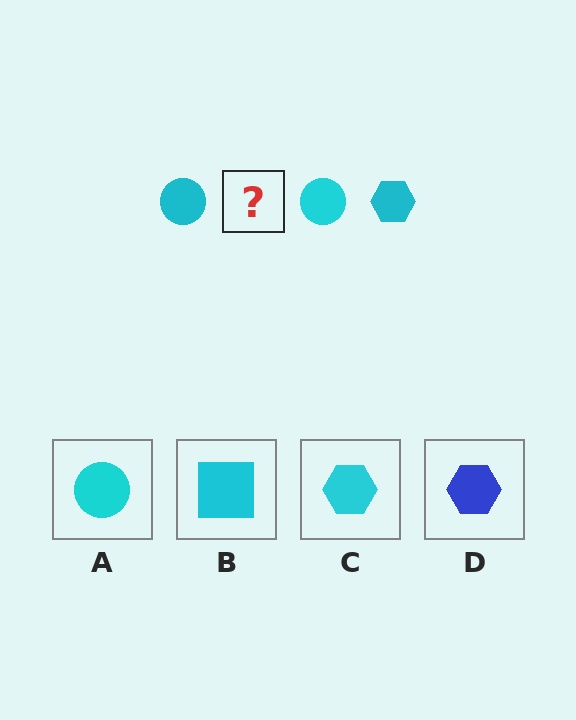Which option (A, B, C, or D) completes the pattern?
C.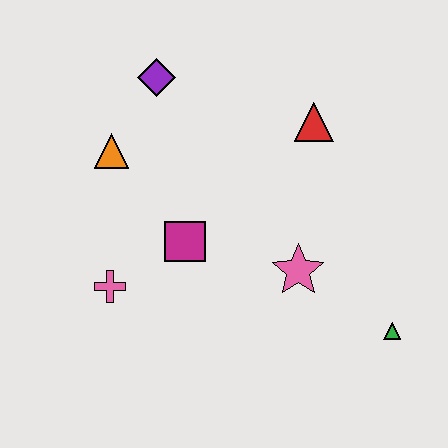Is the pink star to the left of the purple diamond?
No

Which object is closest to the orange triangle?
The purple diamond is closest to the orange triangle.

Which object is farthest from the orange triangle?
The green triangle is farthest from the orange triangle.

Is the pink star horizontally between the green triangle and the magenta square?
Yes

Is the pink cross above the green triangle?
Yes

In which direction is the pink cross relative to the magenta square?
The pink cross is to the left of the magenta square.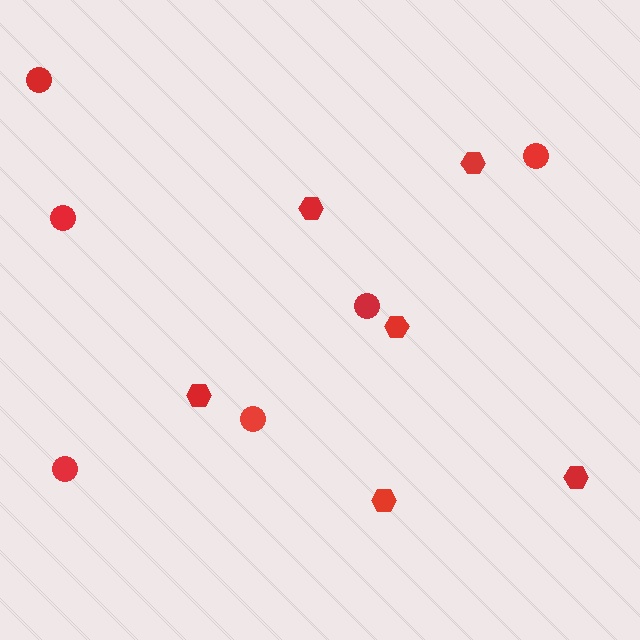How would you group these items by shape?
There are 2 groups: one group of hexagons (6) and one group of circles (6).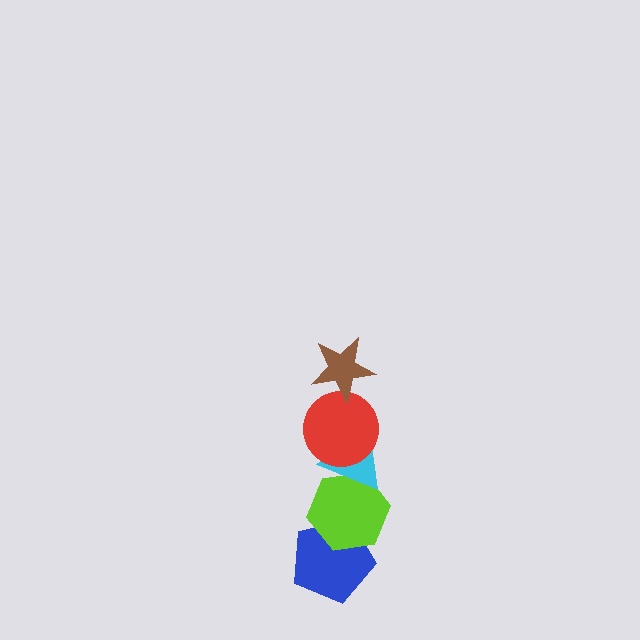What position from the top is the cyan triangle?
The cyan triangle is 3rd from the top.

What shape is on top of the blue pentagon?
The lime hexagon is on top of the blue pentagon.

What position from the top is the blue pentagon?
The blue pentagon is 5th from the top.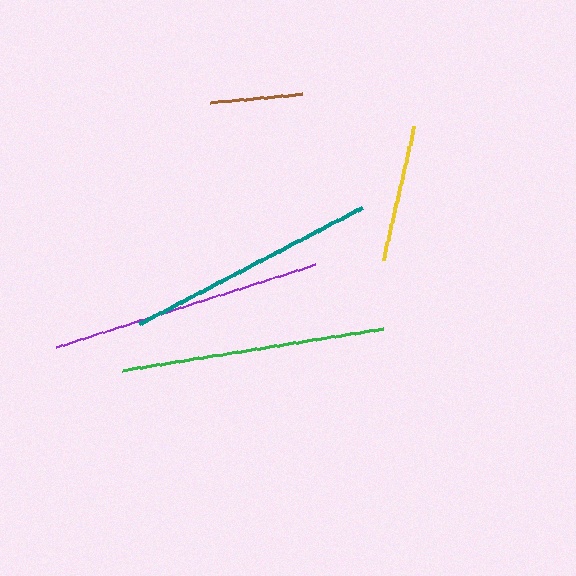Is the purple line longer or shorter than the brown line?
The purple line is longer than the brown line.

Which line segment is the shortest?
The brown line is the shortest at approximately 91 pixels.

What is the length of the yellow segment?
The yellow segment is approximately 137 pixels long.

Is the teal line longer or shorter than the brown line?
The teal line is longer than the brown line.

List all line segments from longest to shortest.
From longest to shortest: purple, green, teal, yellow, brown.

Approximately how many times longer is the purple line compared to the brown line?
The purple line is approximately 3.0 times the length of the brown line.